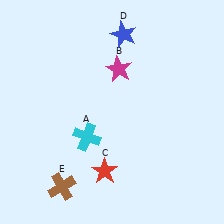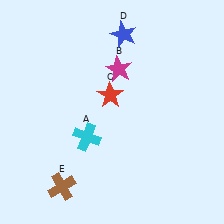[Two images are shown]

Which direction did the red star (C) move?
The red star (C) moved up.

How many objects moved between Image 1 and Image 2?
1 object moved between the two images.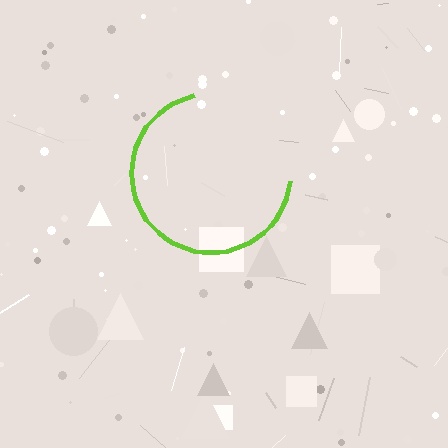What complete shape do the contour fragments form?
The contour fragments form a circle.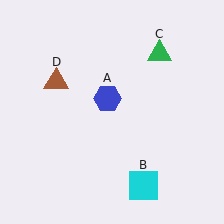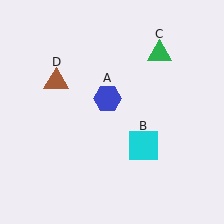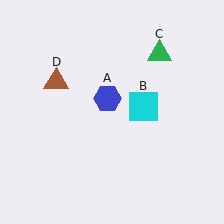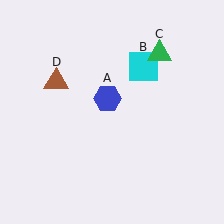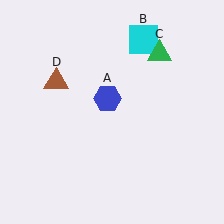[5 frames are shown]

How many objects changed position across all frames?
1 object changed position: cyan square (object B).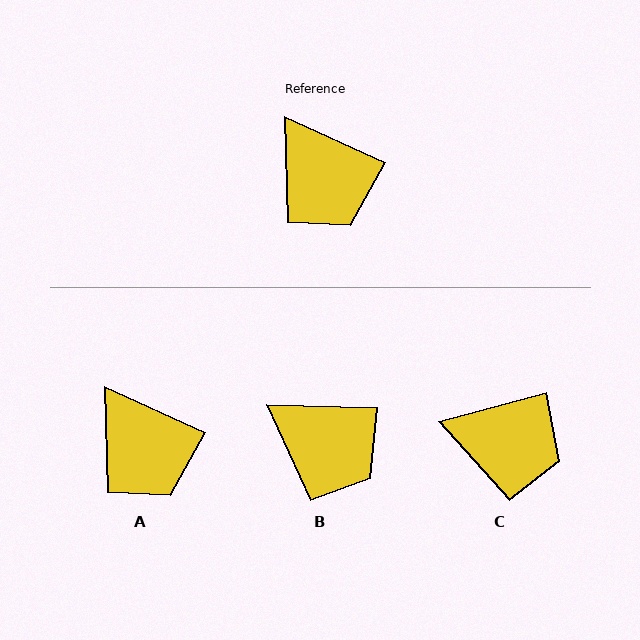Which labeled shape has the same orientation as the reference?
A.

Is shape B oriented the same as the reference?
No, it is off by about 23 degrees.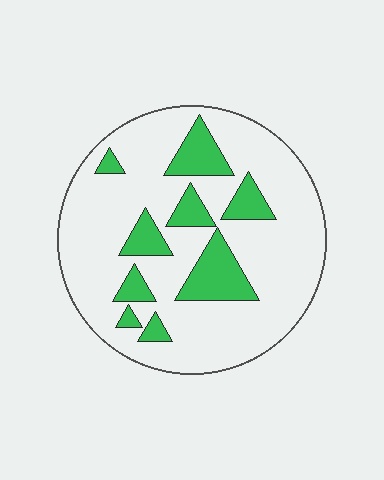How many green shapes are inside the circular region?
9.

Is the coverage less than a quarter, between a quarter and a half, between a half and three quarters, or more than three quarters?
Less than a quarter.